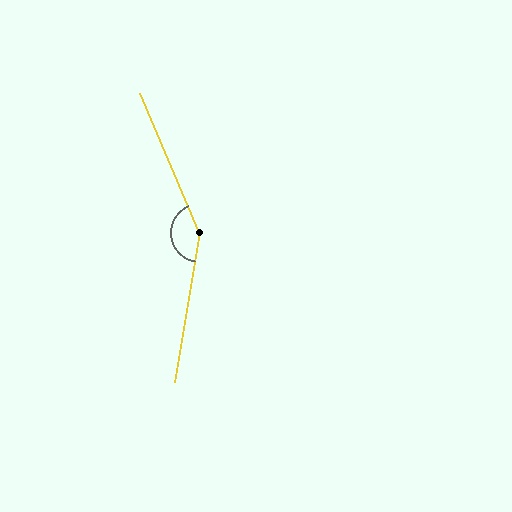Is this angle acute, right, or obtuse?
It is obtuse.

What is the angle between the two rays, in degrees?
Approximately 148 degrees.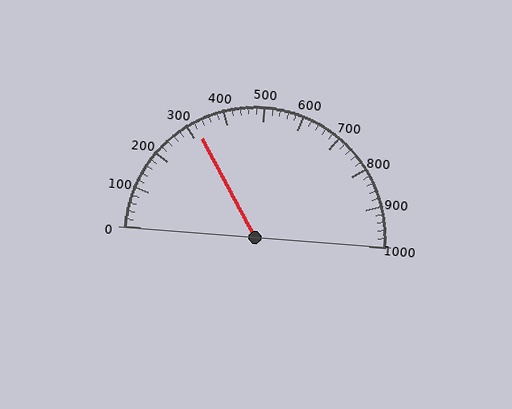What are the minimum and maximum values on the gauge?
The gauge ranges from 0 to 1000.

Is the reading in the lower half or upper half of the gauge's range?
The reading is in the lower half of the range (0 to 1000).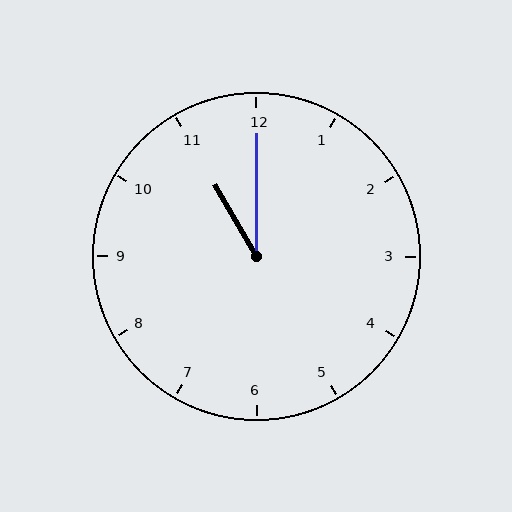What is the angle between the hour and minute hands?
Approximately 30 degrees.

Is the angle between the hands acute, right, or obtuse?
It is acute.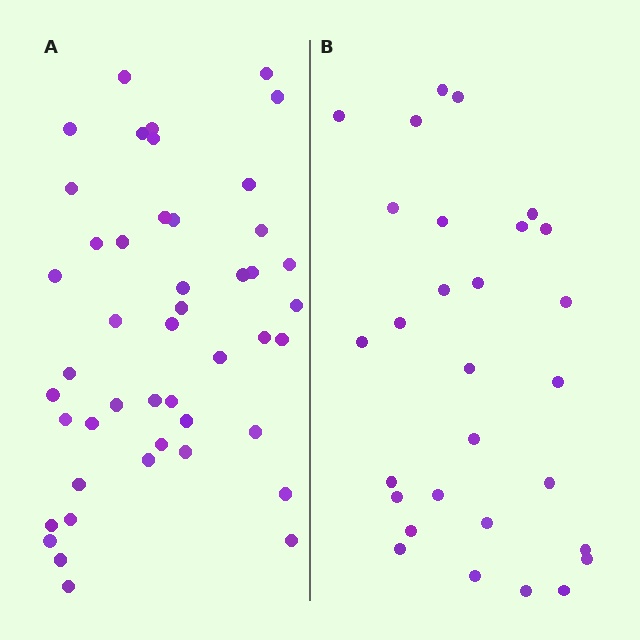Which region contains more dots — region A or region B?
Region A (the left region) has more dots.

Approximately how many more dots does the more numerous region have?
Region A has approximately 15 more dots than region B.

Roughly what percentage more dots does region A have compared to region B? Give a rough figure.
About 60% more.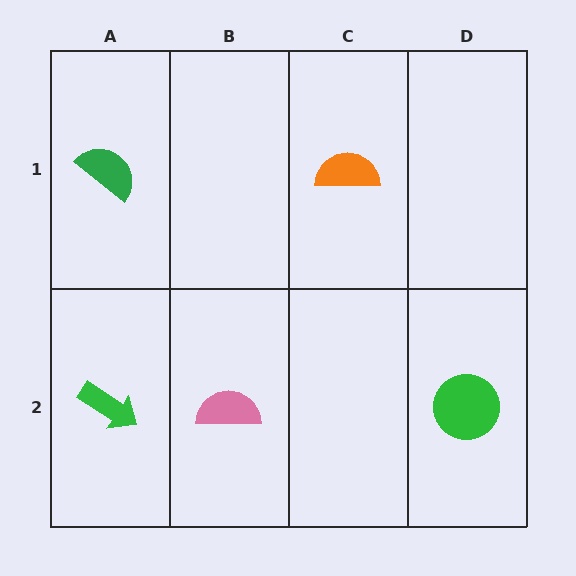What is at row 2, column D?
A green circle.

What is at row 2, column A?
A green arrow.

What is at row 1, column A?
A green semicircle.